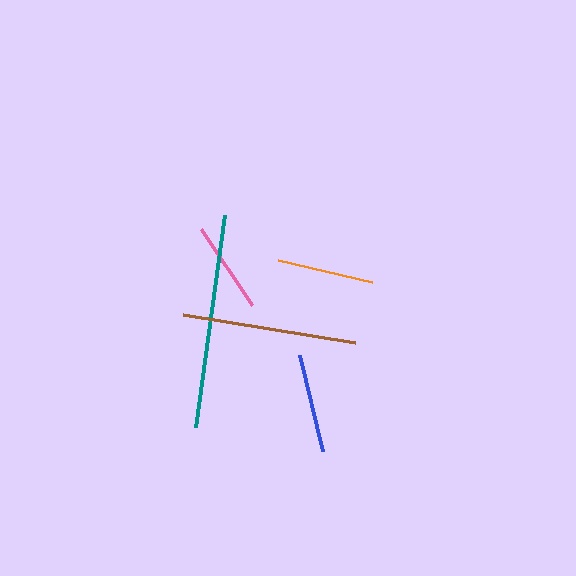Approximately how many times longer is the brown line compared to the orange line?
The brown line is approximately 1.8 times the length of the orange line.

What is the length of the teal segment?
The teal segment is approximately 215 pixels long.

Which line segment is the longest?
The teal line is the longest at approximately 215 pixels.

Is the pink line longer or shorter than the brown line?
The brown line is longer than the pink line.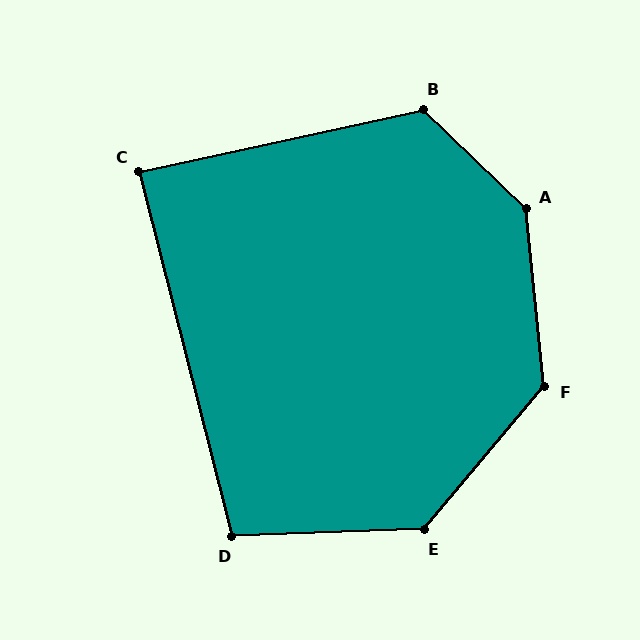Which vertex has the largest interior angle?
A, at approximately 140 degrees.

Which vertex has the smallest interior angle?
C, at approximately 88 degrees.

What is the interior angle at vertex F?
Approximately 134 degrees (obtuse).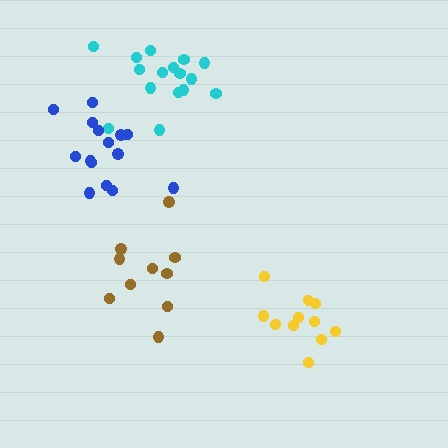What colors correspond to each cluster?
The clusters are colored: brown, cyan, yellow, blue.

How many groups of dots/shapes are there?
There are 4 groups.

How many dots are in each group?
Group 1: 10 dots, Group 2: 16 dots, Group 3: 11 dots, Group 4: 15 dots (52 total).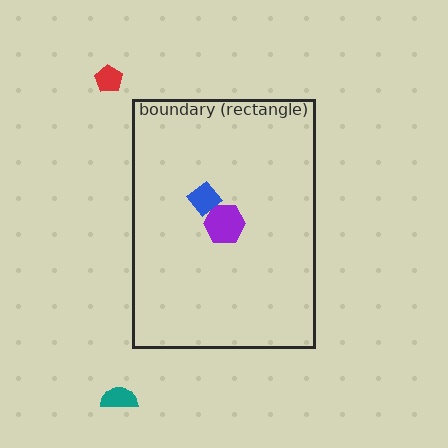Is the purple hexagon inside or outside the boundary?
Inside.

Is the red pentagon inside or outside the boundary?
Outside.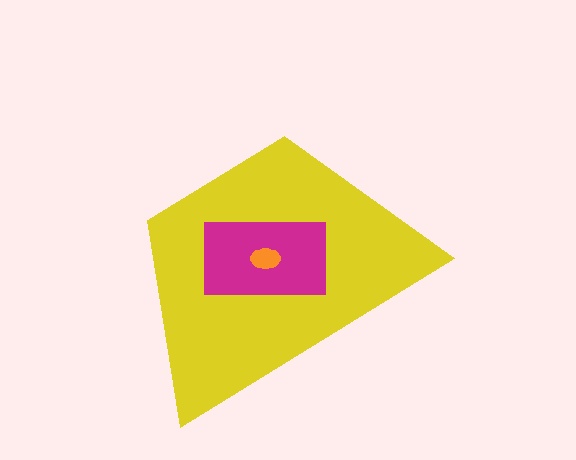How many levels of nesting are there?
3.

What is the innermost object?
The orange ellipse.